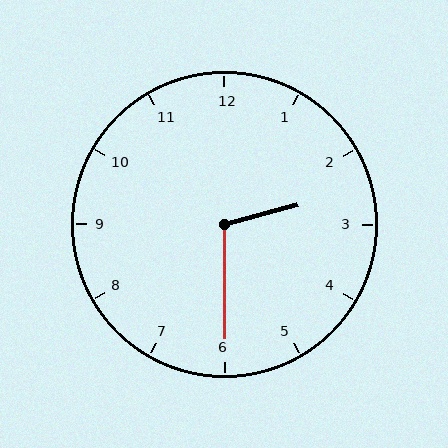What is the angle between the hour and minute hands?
Approximately 105 degrees.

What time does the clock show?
2:30.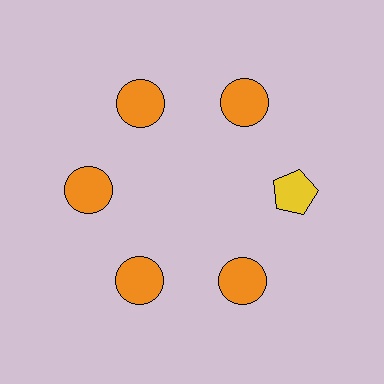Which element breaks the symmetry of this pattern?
The yellow pentagon at roughly the 3 o'clock position breaks the symmetry. All other shapes are orange circles.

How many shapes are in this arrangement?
There are 6 shapes arranged in a ring pattern.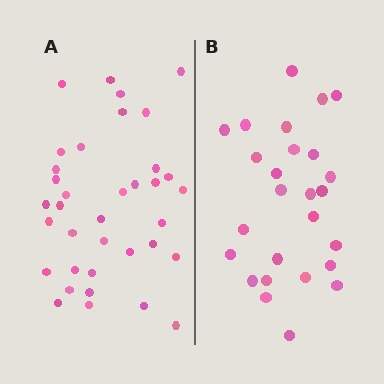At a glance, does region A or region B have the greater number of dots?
Region A (the left region) has more dots.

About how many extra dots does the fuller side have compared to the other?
Region A has roughly 10 or so more dots than region B.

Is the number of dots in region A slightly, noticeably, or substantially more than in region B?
Region A has noticeably more, but not dramatically so. The ratio is roughly 1.4 to 1.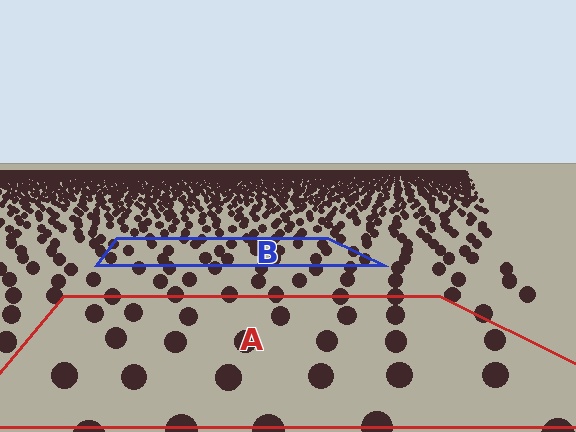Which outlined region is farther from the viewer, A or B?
Region B is farther from the viewer — the texture elements inside it appear smaller and more densely packed.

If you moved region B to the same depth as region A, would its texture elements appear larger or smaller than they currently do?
They would appear larger. At a closer depth, the same texture elements are projected at a bigger on-screen size.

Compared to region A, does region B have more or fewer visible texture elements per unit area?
Region B has more texture elements per unit area — they are packed more densely because it is farther away.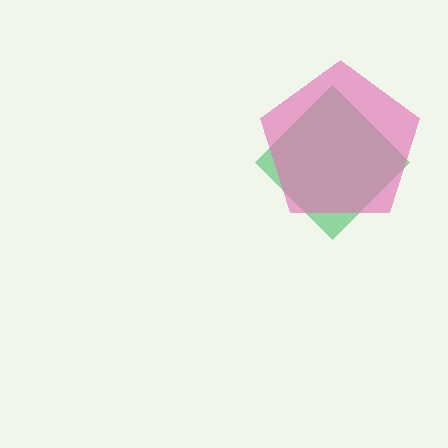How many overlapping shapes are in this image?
There are 2 overlapping shapes in the image.